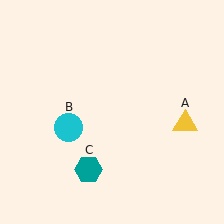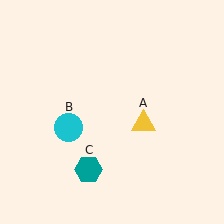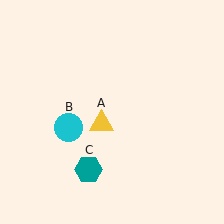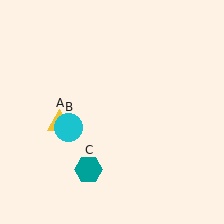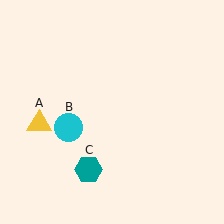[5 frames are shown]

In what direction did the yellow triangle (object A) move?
The yellow triangle (object A) moved left.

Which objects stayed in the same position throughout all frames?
Cyan circle (object B) and teal hexagon (object C) remained stationary.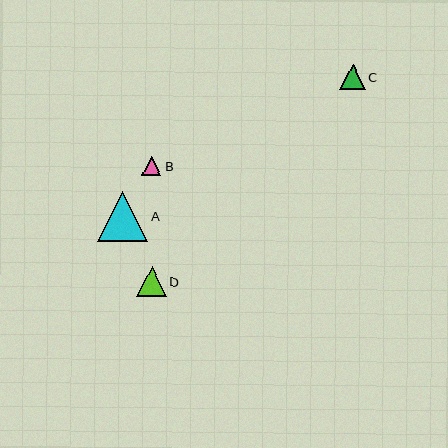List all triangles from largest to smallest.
From largest to smallest: A, D, C, B.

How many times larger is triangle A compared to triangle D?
Triangle A is approximately 1.7 times the size of triangle D.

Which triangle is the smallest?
Triangle B is the smallest with a size of approximately 19 pixels.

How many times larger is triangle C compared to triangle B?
Triangle C is approximately 1.3 times the size of triangle B.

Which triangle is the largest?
Triangle A is the largest with a size of approximately 51 pixels.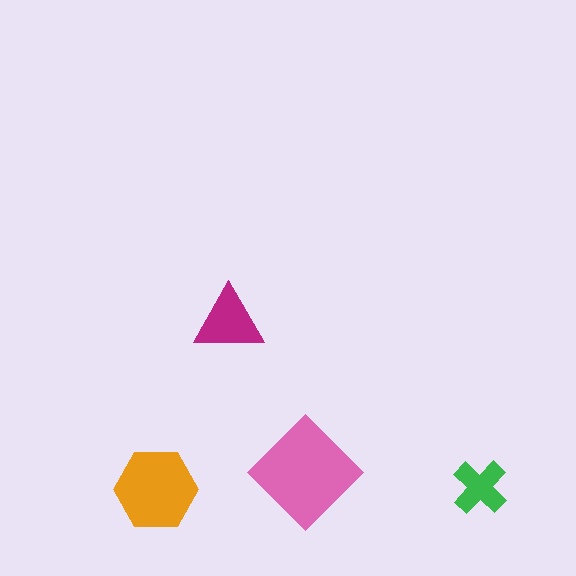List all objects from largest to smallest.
The pink diamond, the orange hexagon, the magenta triangle, the green cross.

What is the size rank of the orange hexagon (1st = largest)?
2nd.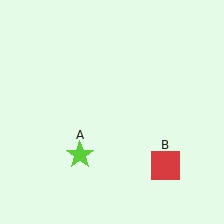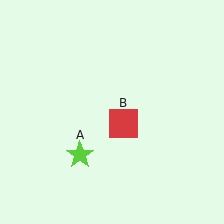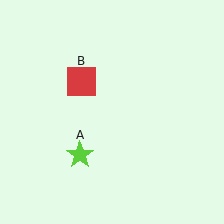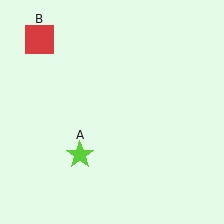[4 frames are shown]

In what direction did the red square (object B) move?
The red square (object B) moved up and to the left.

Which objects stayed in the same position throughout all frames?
Lime star (object A) remained stationary.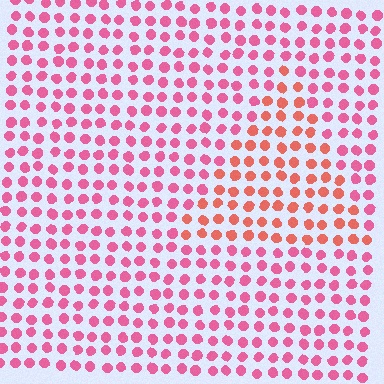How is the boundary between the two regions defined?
The boundary is defined purely by a slight shift in hue (about 31 degrees). Spacing, size, and orientation are identical on both sides.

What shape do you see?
I see a triangle.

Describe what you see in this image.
The image is filled with small pink elements in a uniform arrangement. A triangle-shaped region is visible where the elements are tinted to a slightly different hue, forming a subtle color boundary.